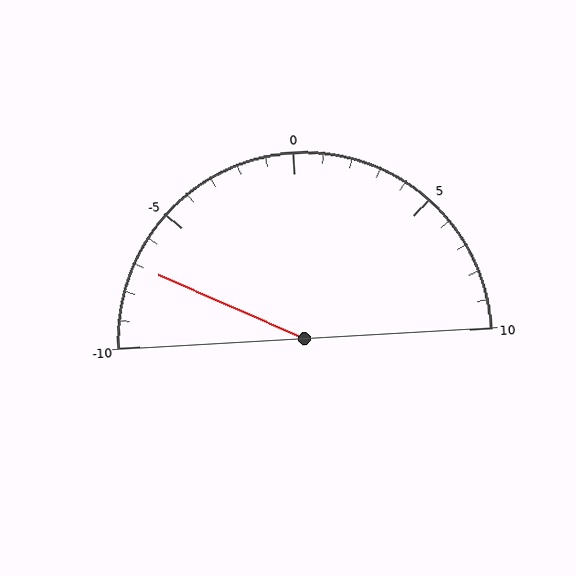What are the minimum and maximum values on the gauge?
The gauge ranges from -10 to 10.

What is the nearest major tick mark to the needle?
The nearest major tick mark is -5.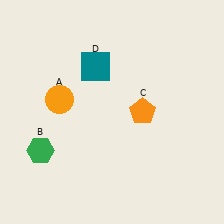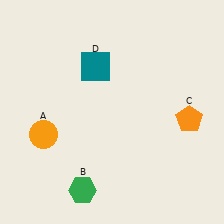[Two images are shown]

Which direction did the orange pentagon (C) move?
The orange pentagon (C) moved right.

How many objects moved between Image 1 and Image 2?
3 objects moved between the two images.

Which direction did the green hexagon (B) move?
The green hexagon (B) moved right.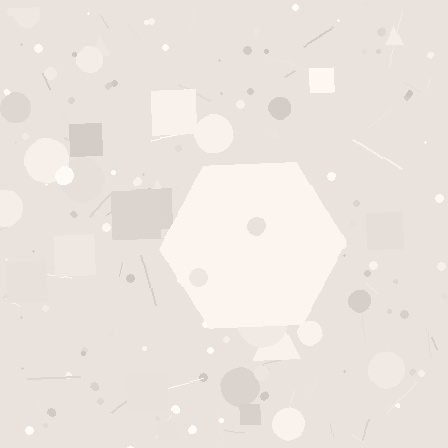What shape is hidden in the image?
A hexagon is hidden in the image.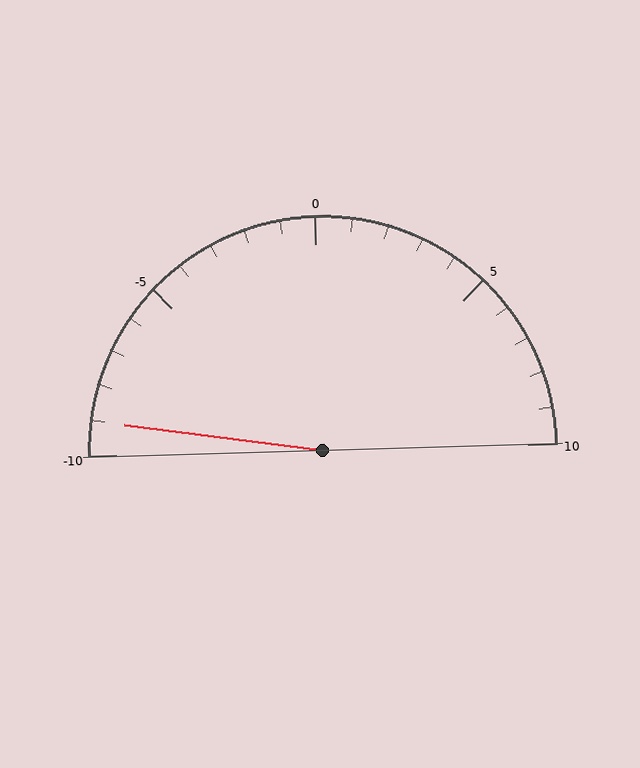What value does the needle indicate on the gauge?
The needle indicates approximately -9.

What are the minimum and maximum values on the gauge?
The gauge ranges from -10 to 10.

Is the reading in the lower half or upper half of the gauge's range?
The reading is in the lower half of the range (-10 to 10).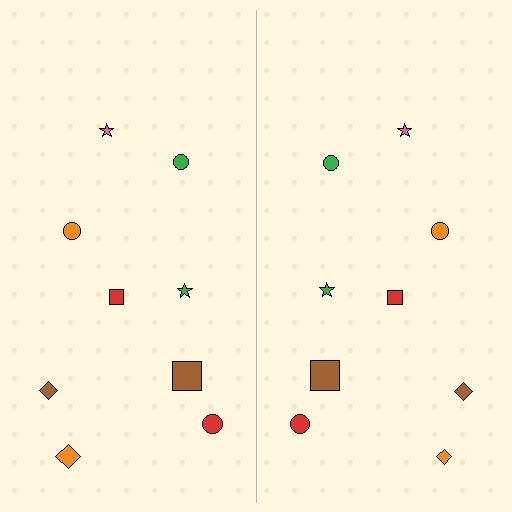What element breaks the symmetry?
The orange diamond on the right side has a different size than its mirror counterpart.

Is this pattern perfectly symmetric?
No, the pattern is not perfectly symmetric. The orange diamond on the right side has a different size than its mirror counterpart.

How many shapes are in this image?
There are 18 shapes in this image.